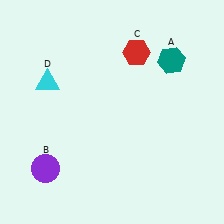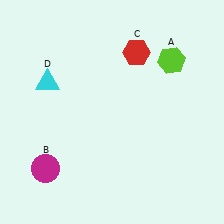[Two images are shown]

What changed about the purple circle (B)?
In Image 1, B is purple. In Image 2, it changed to magenta.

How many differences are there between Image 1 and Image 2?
There are 2 differences between the two images.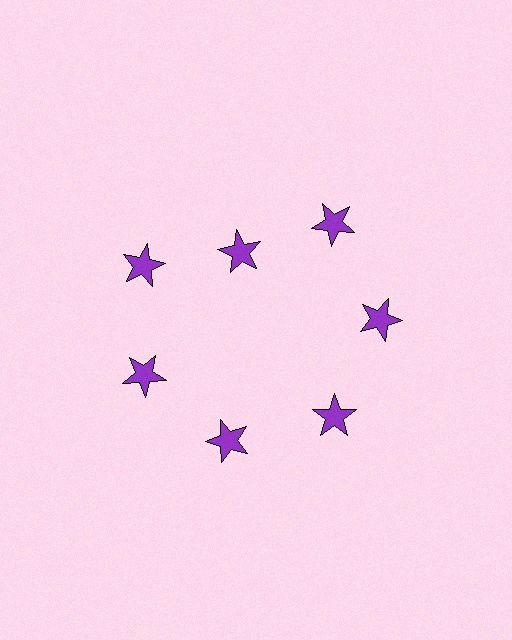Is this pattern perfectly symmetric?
No. The 7 purple stars are arranged in a ring, but one element near the 12 o'clock position is pulled inward toward the center, breaking the 7-fold rotational symmetry.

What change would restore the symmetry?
The symmetry would be restored by moving it outward, back onto the ring so that all 7 stars sit at equal angles and equal distance from the center.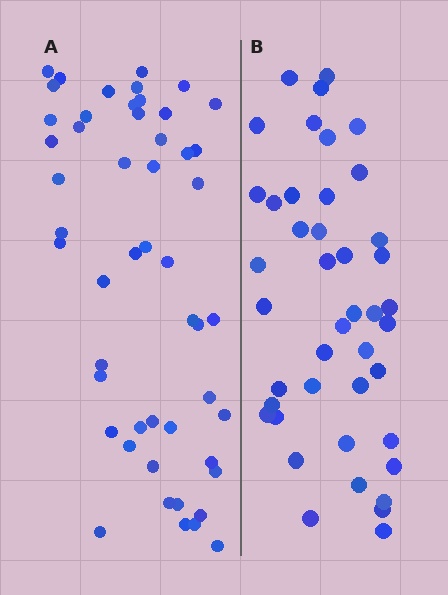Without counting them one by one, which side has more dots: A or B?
Region A (the left region) has more dots.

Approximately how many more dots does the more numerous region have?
Region A has roughly 8 or so more dots than region B.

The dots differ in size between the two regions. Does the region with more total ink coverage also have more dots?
No. Region B has more total ink coverage because its dots are larger, but region A actually contains more individual dots. Total area can be misleading — the number of items is what matters here.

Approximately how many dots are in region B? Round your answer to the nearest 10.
About 40 dots. (The exact count is 43, which rounds to 40.)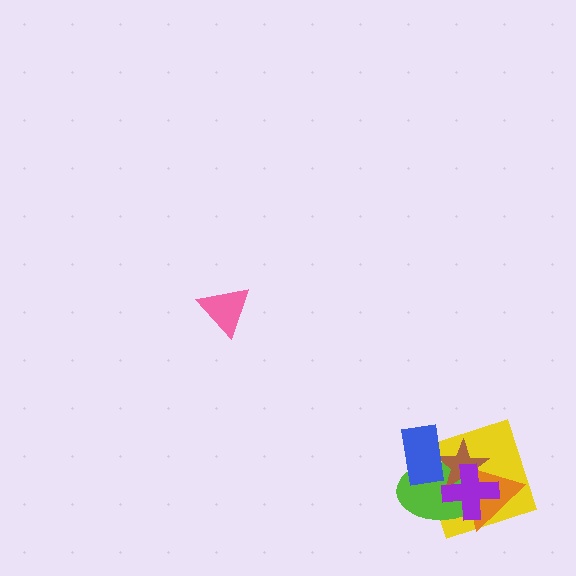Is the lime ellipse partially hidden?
Yes, it is partially covered by another shape.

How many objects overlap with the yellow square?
5 objects overlap with the yellow square.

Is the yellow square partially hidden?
Yes, it is partially covered by another shape.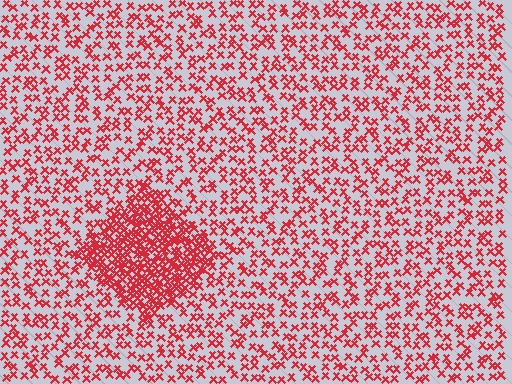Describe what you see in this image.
The image contains small red elements arranged at two different densities. A diamond-shaped region is visible where the elements are more densely packed than the surrounding area.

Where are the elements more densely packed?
The elements are more densely packed inside the diamond boundary.